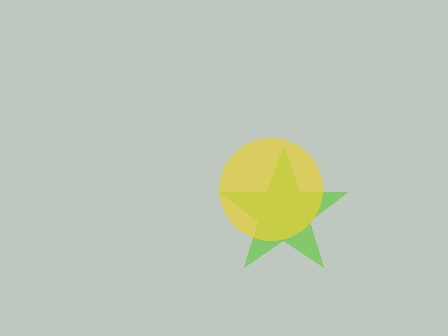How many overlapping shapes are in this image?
There are 2 overlapping shapes in the image.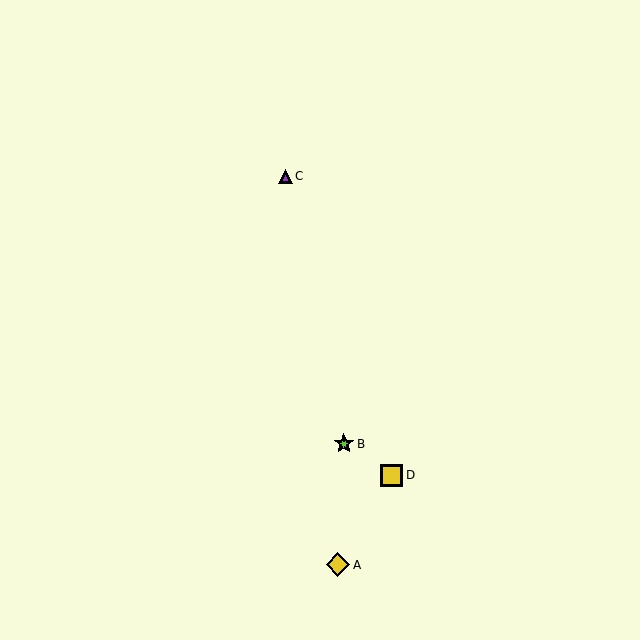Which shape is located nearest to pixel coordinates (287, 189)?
The purple triangle (labeled C) at (285, 176) is nearest to that location.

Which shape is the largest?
The yellow diamond (labeled A) is the largest.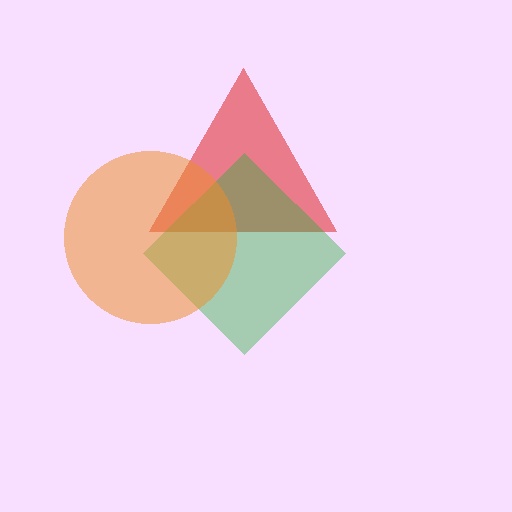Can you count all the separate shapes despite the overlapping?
Yes, there are 3 separate shapes.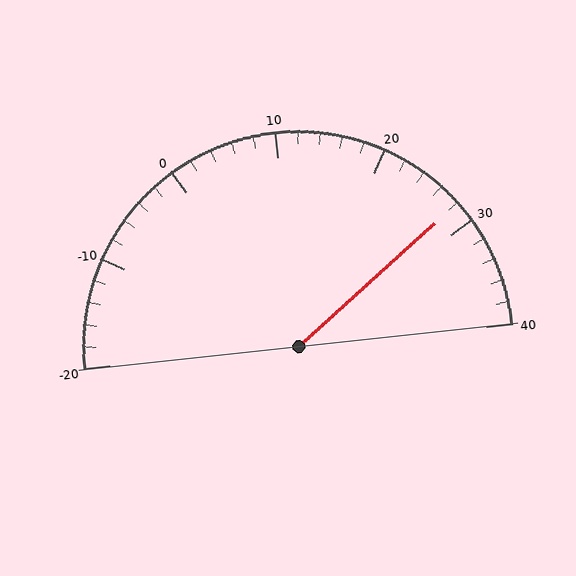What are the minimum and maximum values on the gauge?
The gauge ranges from -20 to 40.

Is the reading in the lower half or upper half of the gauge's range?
The reading is in the upper half of the range (-20 to 40).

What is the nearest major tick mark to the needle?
The nearest major tick mark is 30.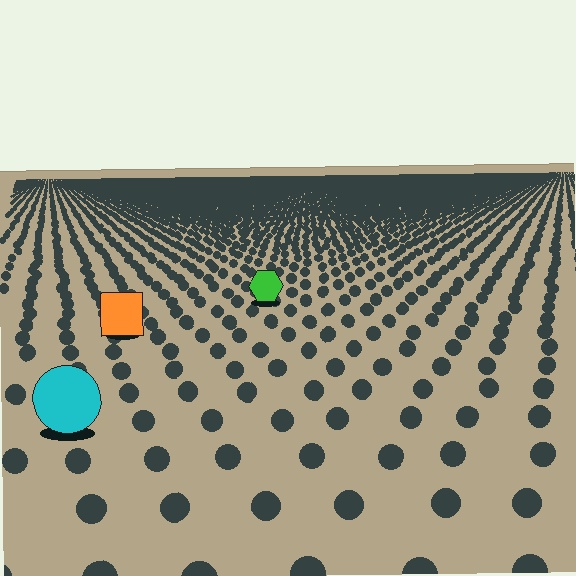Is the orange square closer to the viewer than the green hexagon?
Yes. The orange square is closer — you can tell from the texture gradient: the ground texture is coarser near it.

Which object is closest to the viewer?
The cyan circle is closest. The texture marks near it are larger and more spread out.